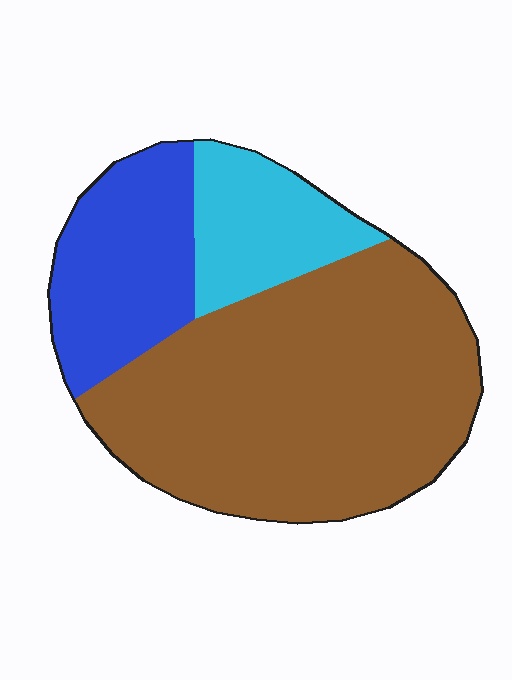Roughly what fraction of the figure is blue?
Blue covers roughly 20% of the figure.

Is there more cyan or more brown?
Brown.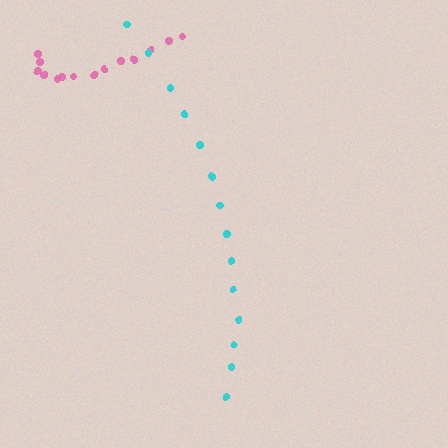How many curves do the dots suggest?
There are 2 distinct paths.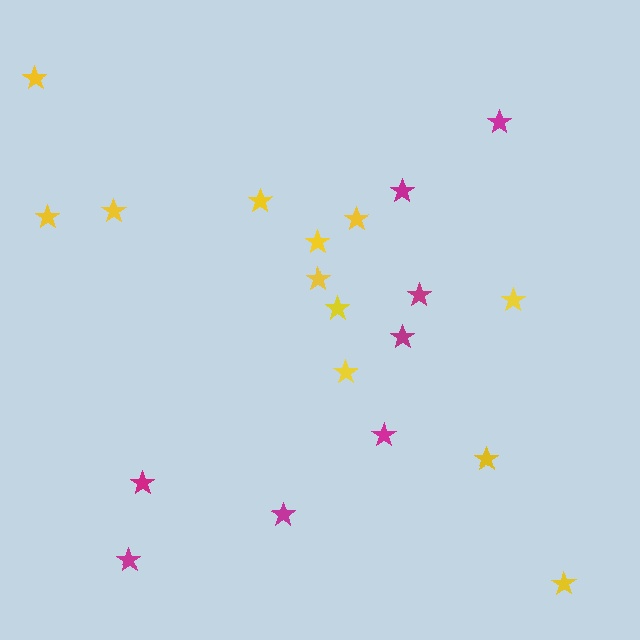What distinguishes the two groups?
There are 2 groups: one group of magenta stars (8) and one group of yellow stars (12).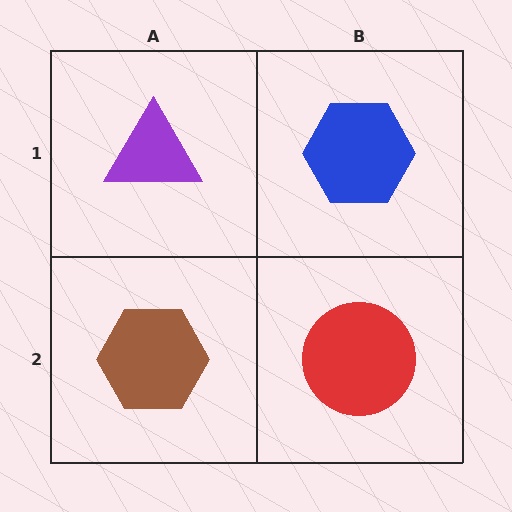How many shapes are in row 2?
2 shapes.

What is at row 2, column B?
A red circle.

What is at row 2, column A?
A brown hexagon.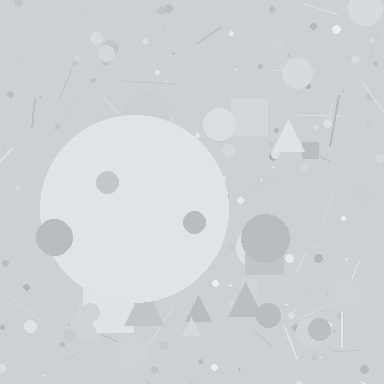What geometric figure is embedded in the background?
A circle is embedded in the background.